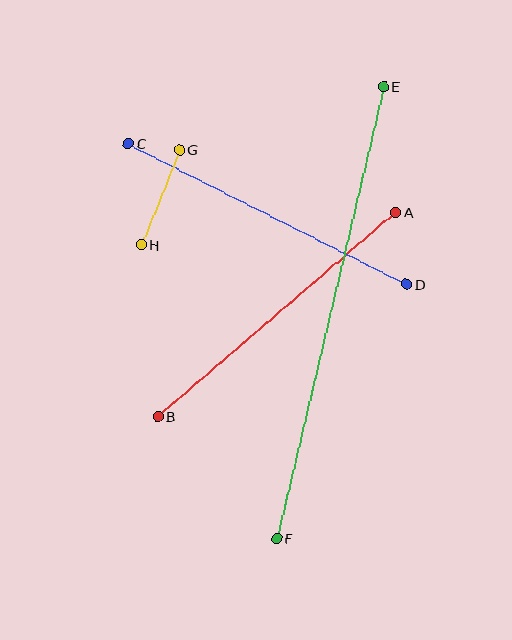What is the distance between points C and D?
The distance is approximately 312 pixels.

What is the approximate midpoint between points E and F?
The midpoint is at approximately (330, 313) pixels.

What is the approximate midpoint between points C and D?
The midpoint is at approximately (267, 214) pixels.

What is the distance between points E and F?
The distance is approximately 464 pixels.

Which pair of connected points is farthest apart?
Points E and F are farthest apart.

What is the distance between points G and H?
The distance is approximately 103 pixels.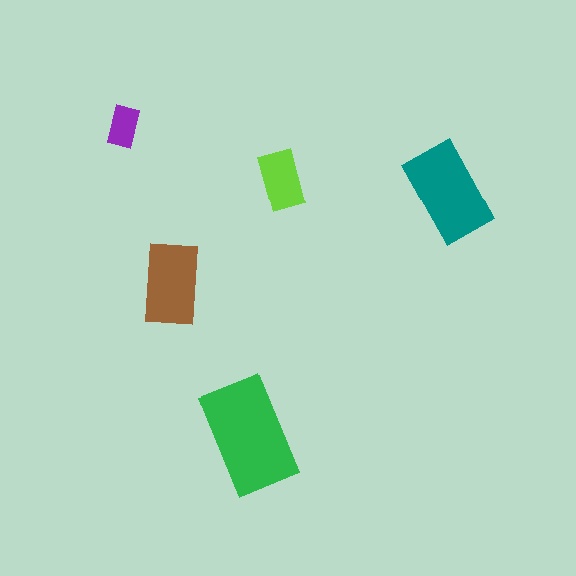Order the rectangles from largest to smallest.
the green one, the teal one, the brown one, the lime one, the purple one.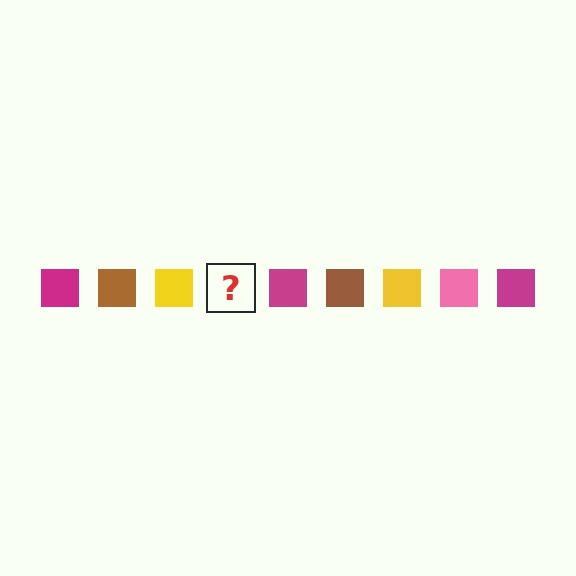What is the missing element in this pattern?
The missing element is a pink square.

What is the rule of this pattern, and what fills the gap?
The rule is that the pattern cycles through magenta, brown, yellow, pink squares. The gap should be filled with a pink square.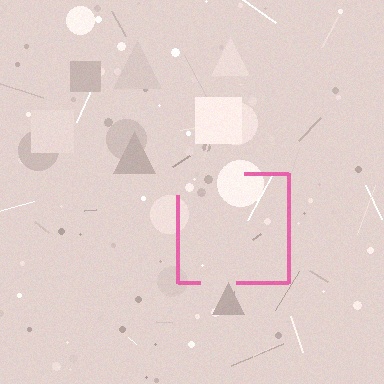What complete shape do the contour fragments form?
The contour fragments form a square.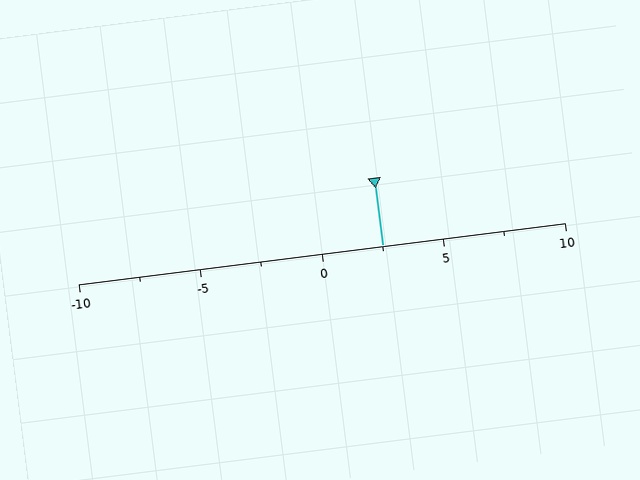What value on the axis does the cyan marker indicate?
The marker indicates approximately 2.5.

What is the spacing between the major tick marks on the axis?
The major ticks are spaced 5 apart.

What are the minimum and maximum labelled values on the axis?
The axis runs from -10 to 10.